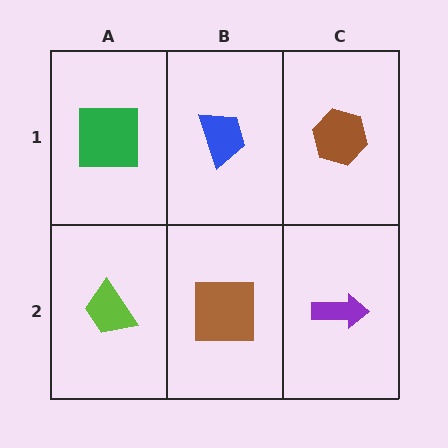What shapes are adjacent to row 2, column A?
A green square (row 1, column A), a brown square (row 2, column B).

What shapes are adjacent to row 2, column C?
A brown hexagon (row 1, column C), a brown square (row 2, column B).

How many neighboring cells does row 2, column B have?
3.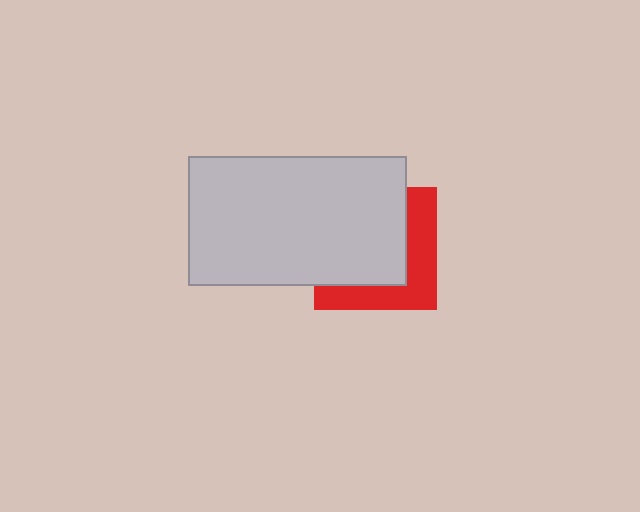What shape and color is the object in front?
The object in front is a light gray rectangle.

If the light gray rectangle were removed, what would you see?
You would see the complete red square.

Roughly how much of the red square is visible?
A small part of it is visible (roughly 39%).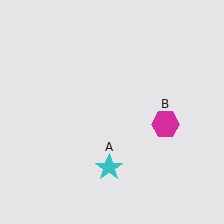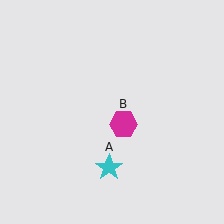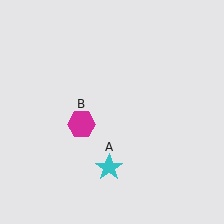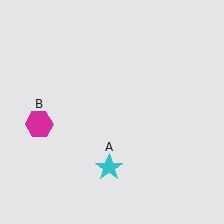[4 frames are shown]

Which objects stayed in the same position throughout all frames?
Cyan star (object A) remained stationary.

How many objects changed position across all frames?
1 object changed position: magenta hexagon (object B).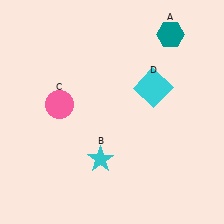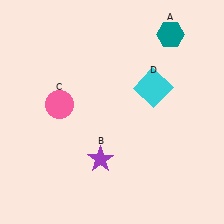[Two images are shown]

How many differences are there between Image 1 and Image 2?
There is 1 difference between the two images.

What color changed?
The star (B) changed from cyan in Image 1 to purple in Image 2.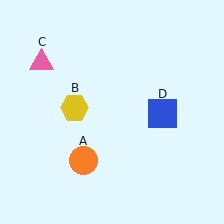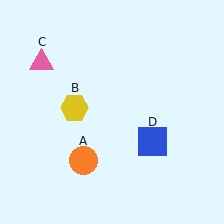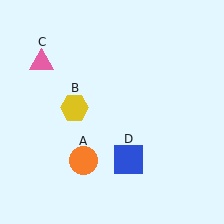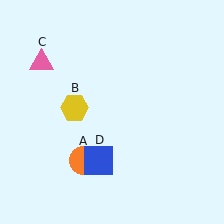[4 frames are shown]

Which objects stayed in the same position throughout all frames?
Orange circle (object A) and yellow hexagon (object B) and pink triangle (object C) remained stationary.